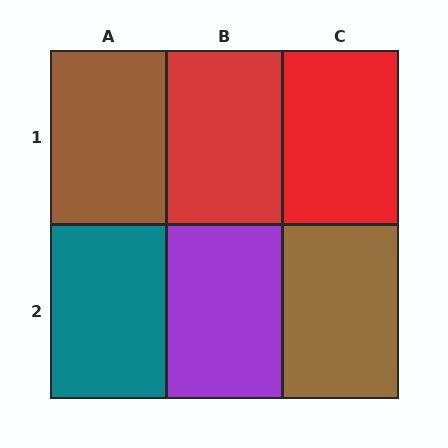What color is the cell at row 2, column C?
Brown.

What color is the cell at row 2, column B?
Purple.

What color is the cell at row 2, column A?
Teal.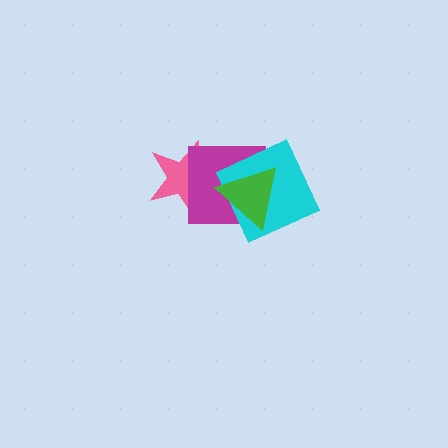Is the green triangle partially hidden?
No, no other shape covers it.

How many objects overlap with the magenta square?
3 objects overlap with the magenta square.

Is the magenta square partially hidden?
Yes, it is partially covered by another shape.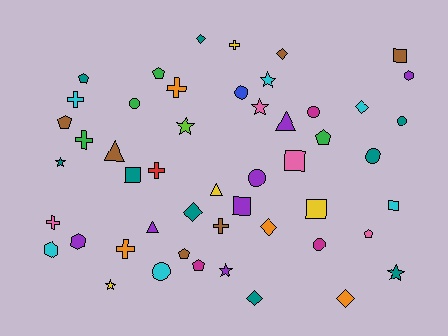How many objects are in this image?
There are 50 objects.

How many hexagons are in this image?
There are 3 hexagons.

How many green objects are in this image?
There are 4 green objects.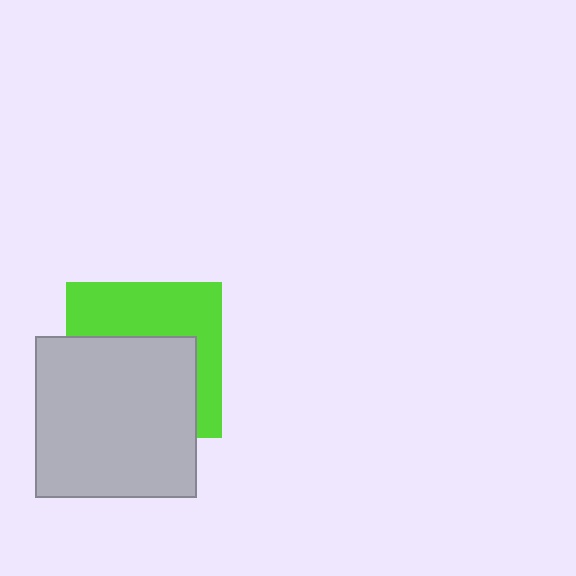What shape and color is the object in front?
The object in front is a light gray square.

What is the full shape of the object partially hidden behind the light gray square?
The partially hidden object is a lime square.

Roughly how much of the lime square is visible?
A small part of it is visible (roughly 45%).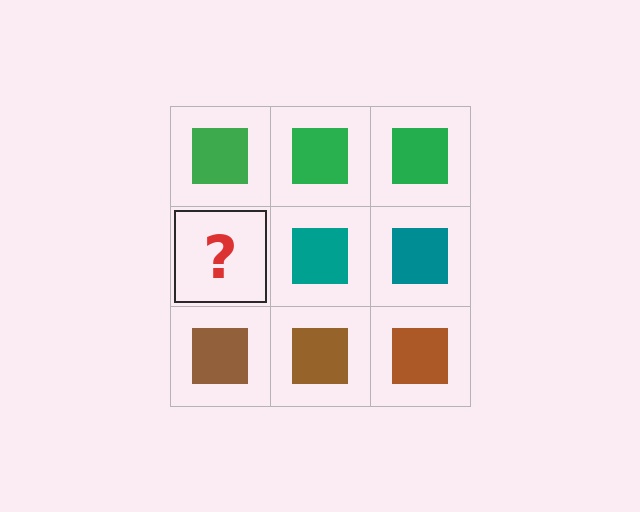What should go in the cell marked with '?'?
The missing cell should contain a teal square.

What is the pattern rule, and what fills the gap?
The rule is that each row has a consistent color. The gap should be filled with a teal square.